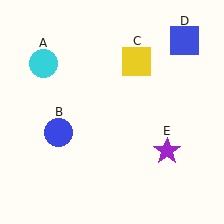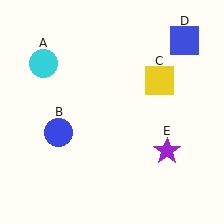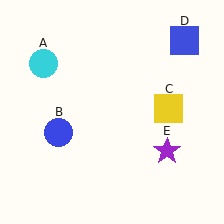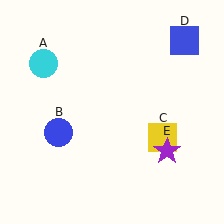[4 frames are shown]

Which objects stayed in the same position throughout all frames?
Cyan circle (object A) and blue circle (object B) and blue square (object D) and purple star (object E) remained stationary.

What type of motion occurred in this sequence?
The yellow square (object C) rotated clockwise around the center of the scene.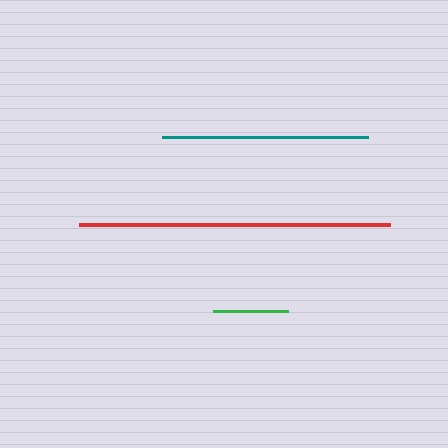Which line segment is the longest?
The red line is the longest at approximately 311 pixels.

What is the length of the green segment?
The green segment is approximately 75 pixels long.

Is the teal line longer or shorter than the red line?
The red line is longer than the teal line.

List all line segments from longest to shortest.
From longest to shortest: red, teal, green.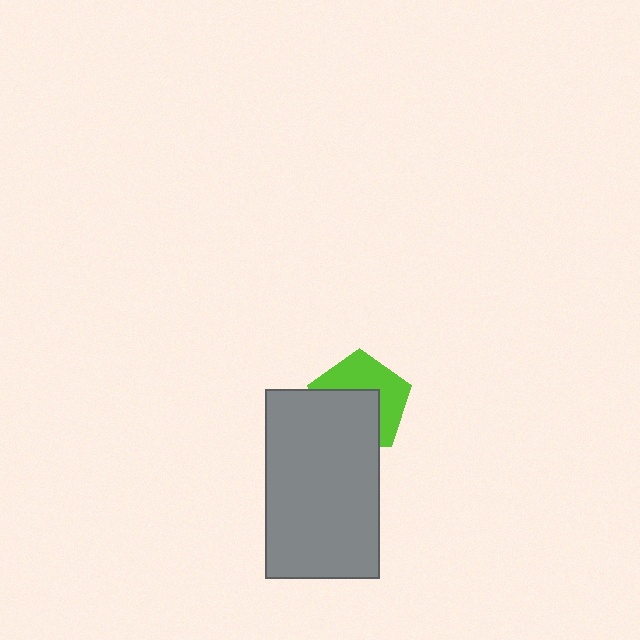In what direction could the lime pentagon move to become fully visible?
The lime pentagon could move toward the upper-right. That would shift it out from behind the gray rectangle entirely.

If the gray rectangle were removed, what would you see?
You would see the complete lime pentagon.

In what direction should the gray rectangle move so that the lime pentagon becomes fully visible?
The gray rectangle should move toward the lower-left. That is the shortest direction to clear the overlap and leave the lime pentagon fully visible.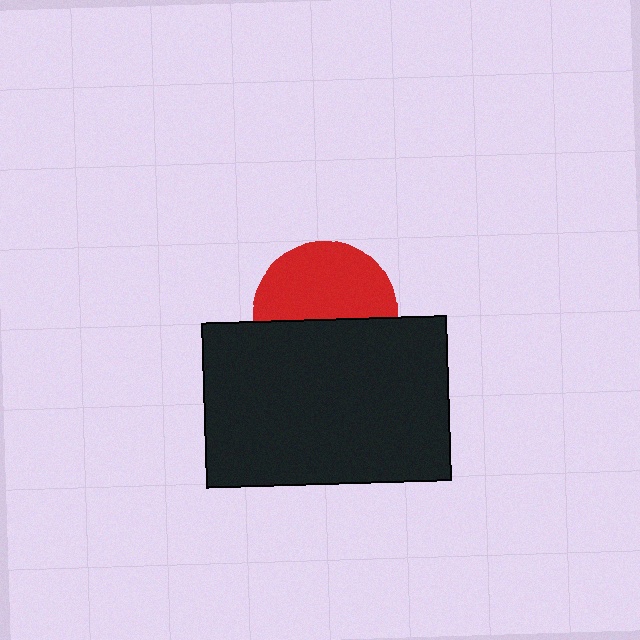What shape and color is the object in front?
The object in front is a black rectangle.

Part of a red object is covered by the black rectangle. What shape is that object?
It is a circle.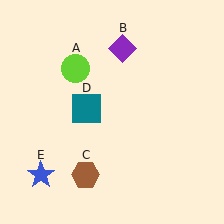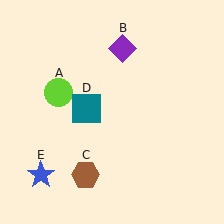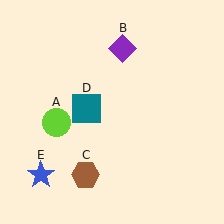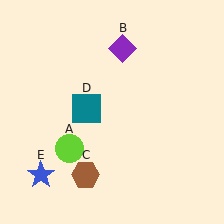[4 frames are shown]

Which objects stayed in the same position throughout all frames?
Purple diamond (object B) and brown hexagon (object C) and teal square (object D) and blue star (object E) remained stationary.